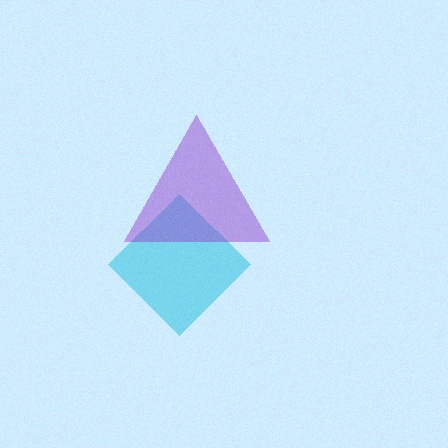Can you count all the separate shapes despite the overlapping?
Yes, there are 2 separate shapes.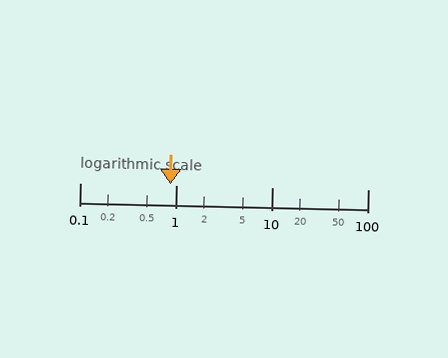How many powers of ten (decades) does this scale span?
The scale spans 3 decades, from 0.1 to 100.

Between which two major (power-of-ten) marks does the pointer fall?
The pointer is between 0.1 and 1.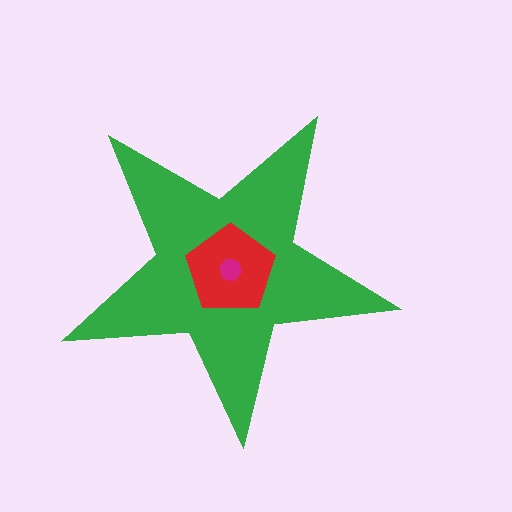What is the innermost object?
The magenta hexagon.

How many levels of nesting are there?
3.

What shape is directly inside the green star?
The red pentagon.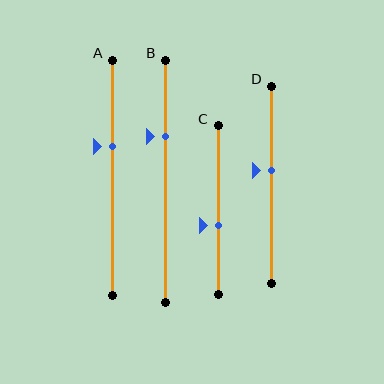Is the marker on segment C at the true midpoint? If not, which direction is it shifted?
No, the marker on segment C is shifted downward by about 9% of the segment length.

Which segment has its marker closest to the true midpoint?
Segment D has its marker closest to the true midpoint.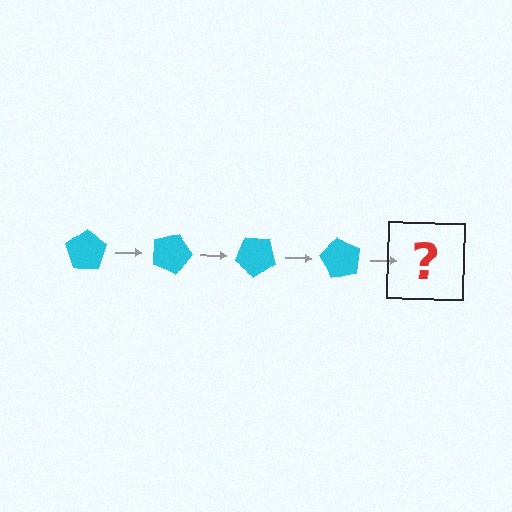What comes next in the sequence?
The next element should be a cyan pentagon rotated 80 degrees.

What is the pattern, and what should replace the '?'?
The pattern is that the pentagon rotates 20 degrees each step. The '?' should be a cyan pentagon rotated 80 degrees.